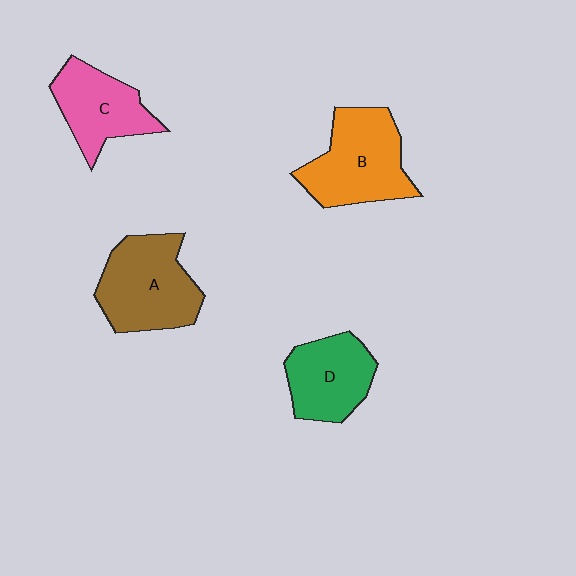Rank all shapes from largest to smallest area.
From largest to smallest: A (brown), B (orange), D (green), C (pink).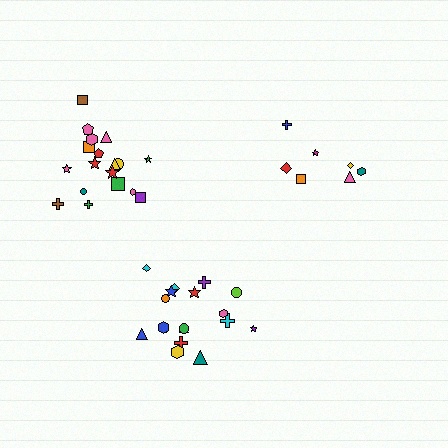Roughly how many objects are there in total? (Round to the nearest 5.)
Roughly 45 objects in total.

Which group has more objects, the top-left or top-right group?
The top-left group.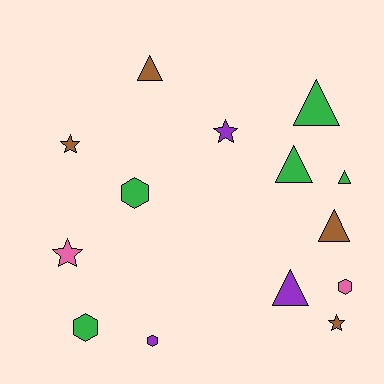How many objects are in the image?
There are 14 objects.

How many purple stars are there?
There is 1 purple star.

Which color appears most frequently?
Green, with 5 objects.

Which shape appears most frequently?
Triangle, with 6 objects.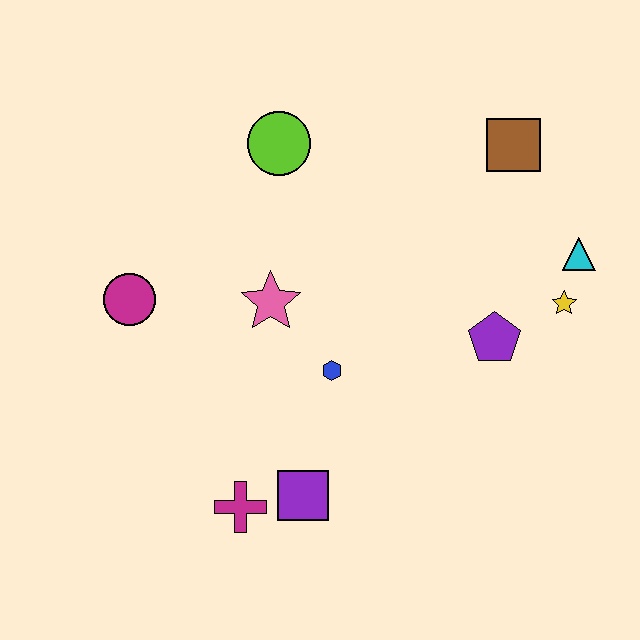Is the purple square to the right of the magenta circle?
Yes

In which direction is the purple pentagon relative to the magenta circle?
The purple pentagon is to the right of the magenta circle.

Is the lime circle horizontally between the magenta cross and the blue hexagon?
Yes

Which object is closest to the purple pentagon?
The yellow star is closest to the purple pentagon.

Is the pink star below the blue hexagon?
No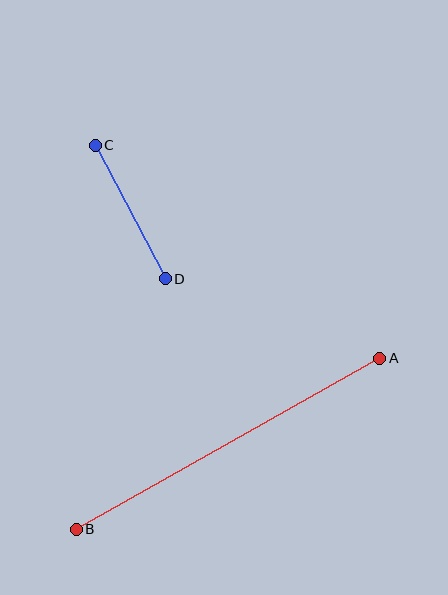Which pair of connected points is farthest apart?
Points A and B are farthest apart.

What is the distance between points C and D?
The distance is approximately 151 pixels.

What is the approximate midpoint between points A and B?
The midpoint is at approximately (228, 444) pixels.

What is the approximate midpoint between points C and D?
The midpoint is at approximately (130, 212) pixels.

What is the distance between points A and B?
The distance is approximately 348 pixels.